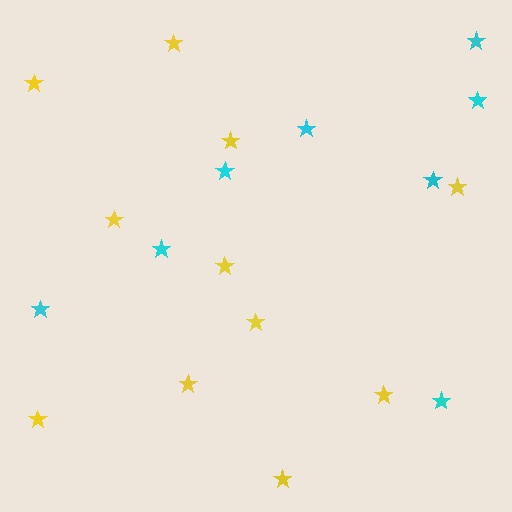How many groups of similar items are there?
There are 2 groups: one group of yellow stars (11) and one group of cyan stars (8).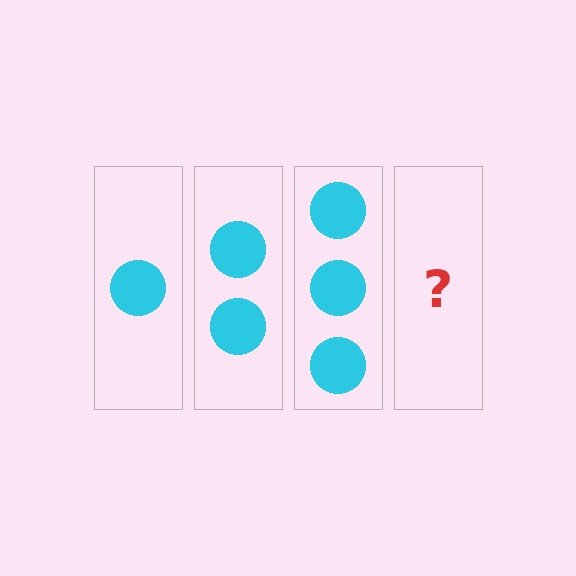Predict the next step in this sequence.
The next step is 4 circles.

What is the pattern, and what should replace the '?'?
The pattern is that each step adds one more circle. The '?' should be 4 circles.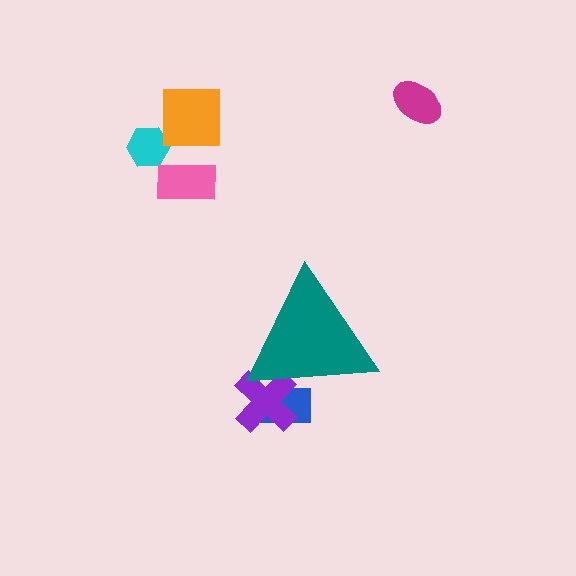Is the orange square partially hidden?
No, the orange square is fully visible.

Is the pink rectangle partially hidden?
No, the pink rectangle is fully visible.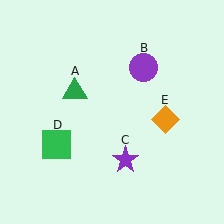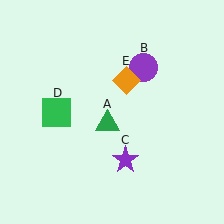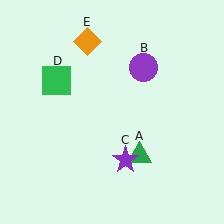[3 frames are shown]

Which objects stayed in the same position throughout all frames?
Purple circle (object B) and purple star (object C) remained stationary.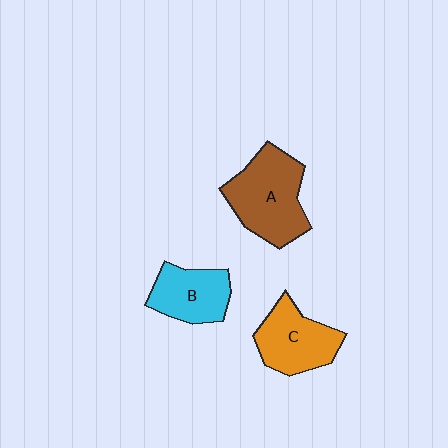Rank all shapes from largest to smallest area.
From largest to smallest: A (brown), C (orange), B (cyan).